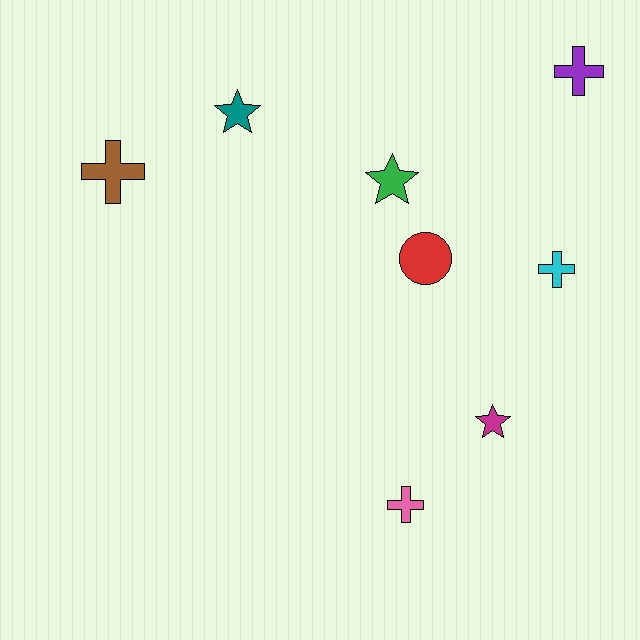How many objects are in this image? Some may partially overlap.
There are 8 objects.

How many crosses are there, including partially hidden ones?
There are 4 crosses.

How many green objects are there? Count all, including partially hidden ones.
There is 1 green object.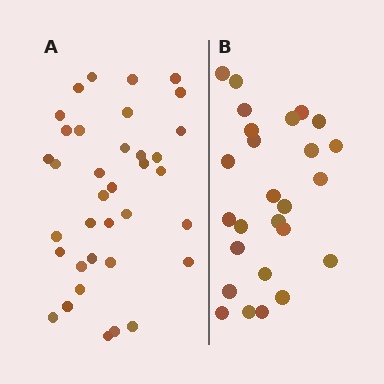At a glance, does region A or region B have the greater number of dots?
Region A (the left region) has more dots.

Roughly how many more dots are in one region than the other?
Region A has roughly 10 or so more dots than region B.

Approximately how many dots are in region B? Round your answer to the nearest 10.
About 30 dots. (The exact count is 26, which rounds to 30.)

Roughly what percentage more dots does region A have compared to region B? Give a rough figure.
About 40% more.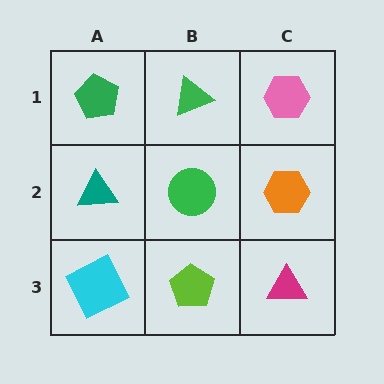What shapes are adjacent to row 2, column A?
A green pentagon (row 1, column A), a cyan square (row 3, column A), a green circle (row 2, column B).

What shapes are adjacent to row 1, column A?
A teal triangle (row 2, column A), a green triangle (row 1, column B).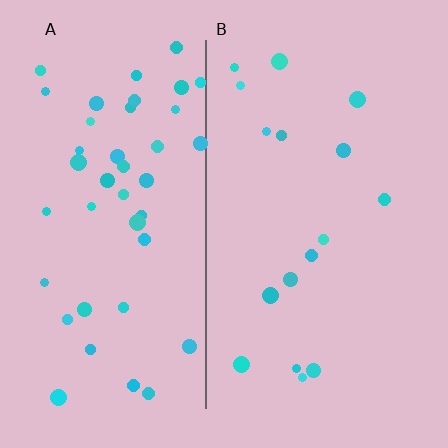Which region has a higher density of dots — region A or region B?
A (the left).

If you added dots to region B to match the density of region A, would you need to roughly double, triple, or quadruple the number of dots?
Approximately triple.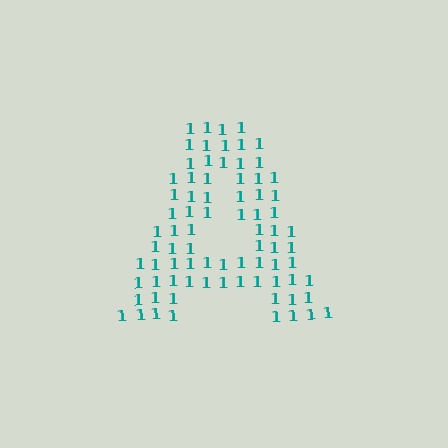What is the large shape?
The large shape is the letter A.